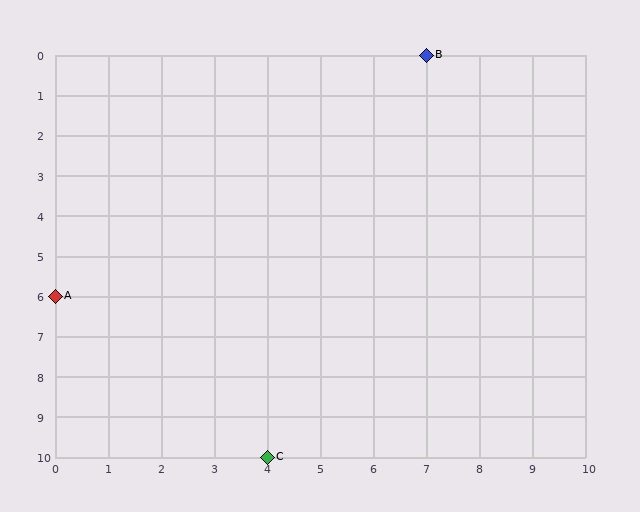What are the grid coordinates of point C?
Point C is at grid coordinates (4, 10).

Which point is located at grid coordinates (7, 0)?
Point B is at (7, 0).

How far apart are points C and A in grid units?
Points C and A are 4 columns and 4 rows apart (about 5.7 grid units diagonally).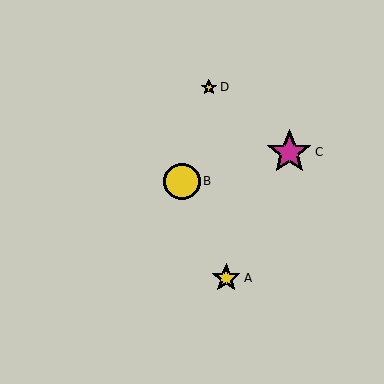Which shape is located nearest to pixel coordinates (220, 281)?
The yellow star (labeled A) at (226, 278) is nearest to that location.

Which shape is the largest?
The magenta star (labeled C) is the largest.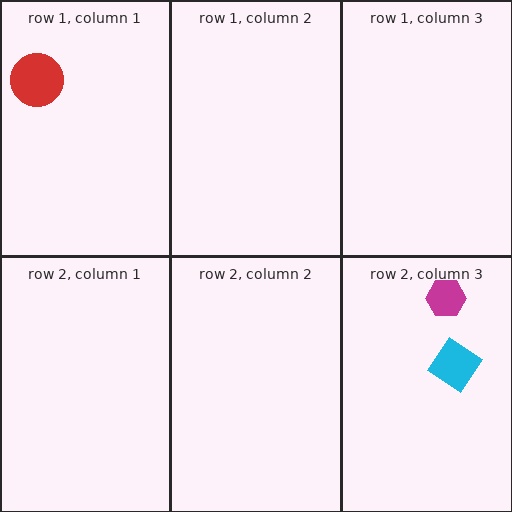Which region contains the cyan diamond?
The row 2, column 3 region.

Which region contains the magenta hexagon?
The row 2, column 3 region.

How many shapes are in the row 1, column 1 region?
1.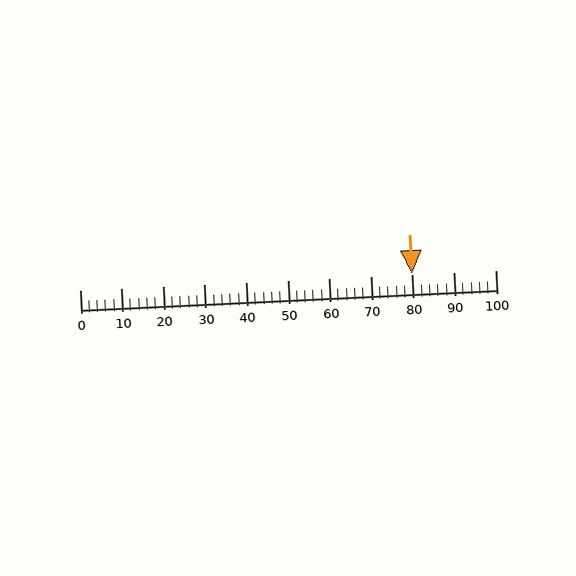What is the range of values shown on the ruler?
The ruler shows values from 0 to 100.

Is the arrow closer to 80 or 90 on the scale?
The arrow is closer to 80.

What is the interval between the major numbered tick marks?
The major tick marks are spaced 10 units apart.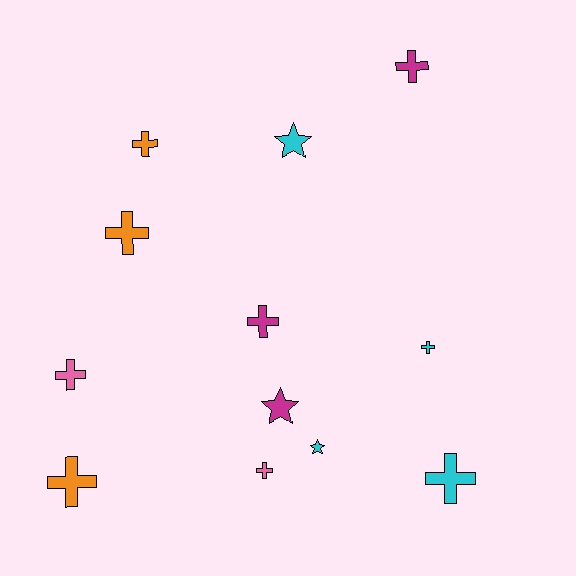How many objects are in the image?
There are 12 objects.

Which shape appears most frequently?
Cross, with 9 objects.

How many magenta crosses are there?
There are 2 magenta crosses.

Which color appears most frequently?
Cyan, with 4 objects.